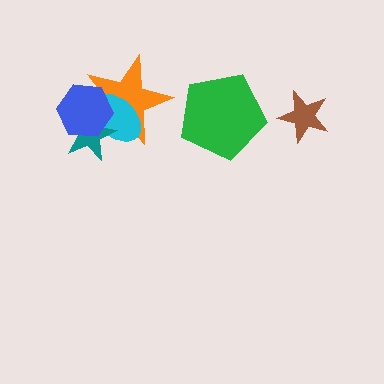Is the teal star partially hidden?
Yes, it is partially covered by another shape.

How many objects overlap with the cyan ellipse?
3 objects overlap with the cyan ellipse.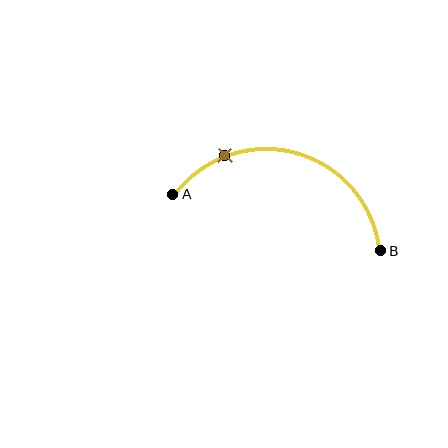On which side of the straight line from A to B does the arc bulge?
The arc bulges above the straight line connecting A and B.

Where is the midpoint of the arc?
The arc midpoint is the point on the curve farthest from the straight line joining A and B. It sits above that line.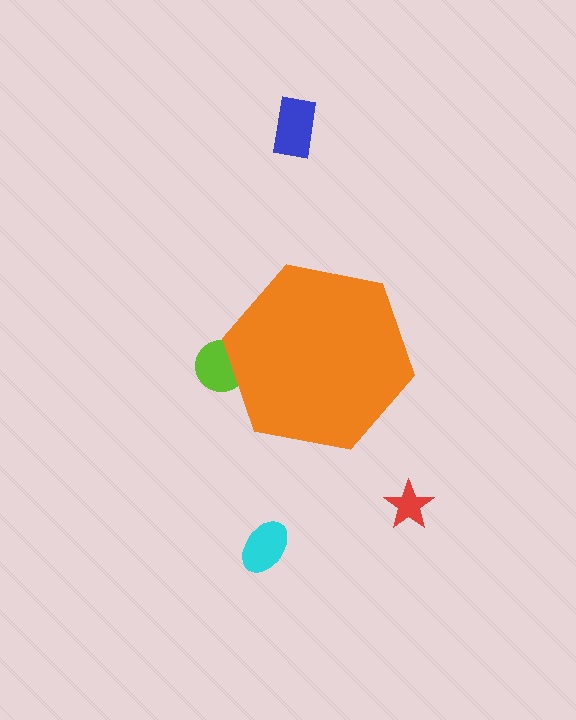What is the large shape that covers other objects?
An orange hexagon.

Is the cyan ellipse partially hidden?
No, the cyan ellipse is fully visible.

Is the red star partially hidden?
No, the red star is fully visible.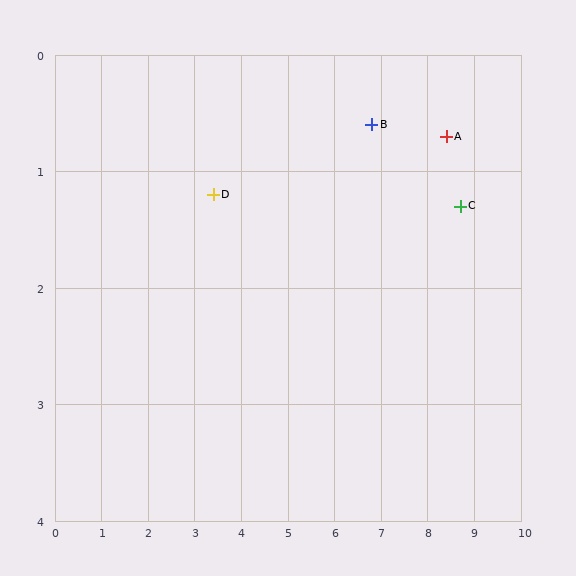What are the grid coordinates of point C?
Point C is at approximately (8.7, 1.3).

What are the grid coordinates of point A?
Point A is at approximately (8.4, 0.7).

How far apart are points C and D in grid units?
Points C and D are about 5.3 grid units apart.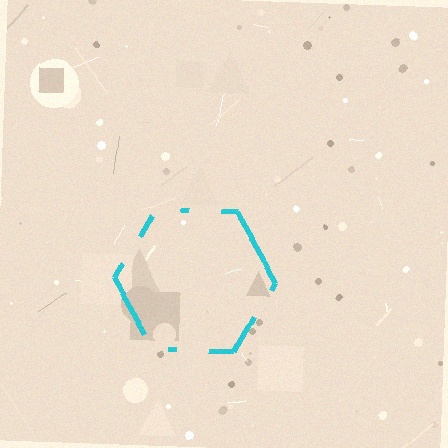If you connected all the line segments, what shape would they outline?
They would outline a hexagon.